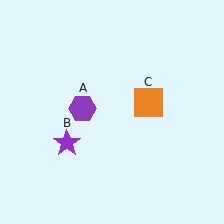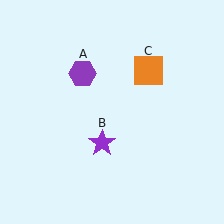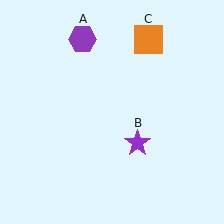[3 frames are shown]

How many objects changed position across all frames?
3 objects changed position: purple hexagon (object A), purple star (object B), orange square (object C).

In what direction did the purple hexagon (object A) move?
The purple hexagon (object A) moved up.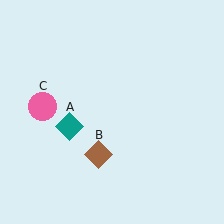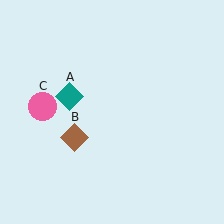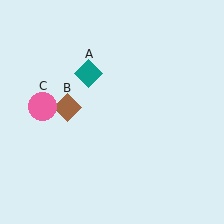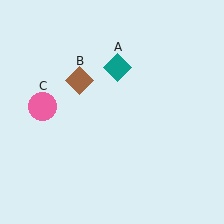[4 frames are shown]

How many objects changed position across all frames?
2 objects changed position: teal diamond (object A), brown diamond (object B).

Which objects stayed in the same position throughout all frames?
Pink circle (object C) remained stationary.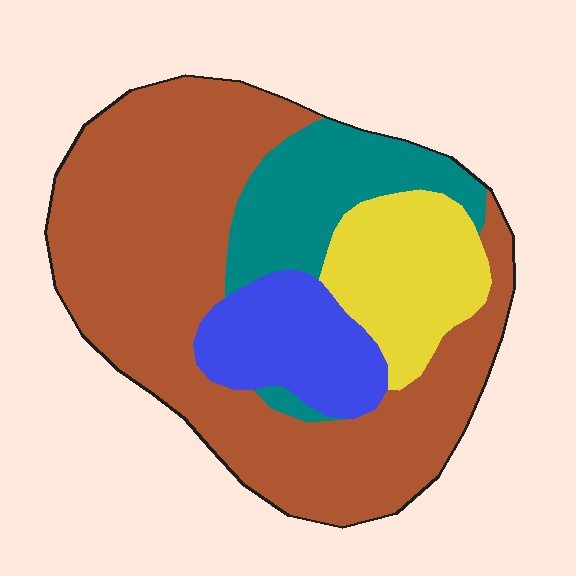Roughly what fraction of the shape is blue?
Blue covers around 15% of the shape.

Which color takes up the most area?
Brown, at roughly 55%.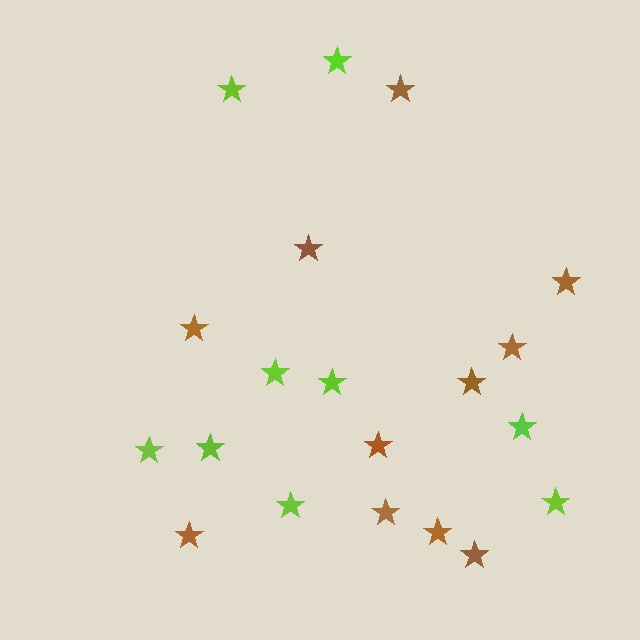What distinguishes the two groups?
There are 2 groups: one group of brown stars (11) and one group of lime stars (9).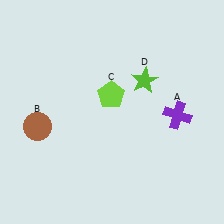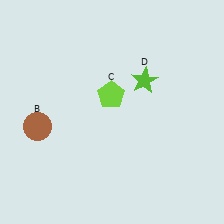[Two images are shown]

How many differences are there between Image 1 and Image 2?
There is 1 difference between the two images.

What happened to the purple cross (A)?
The purple cross (A) was removed in Image 2. It was in the bottom-right area of Image 1.